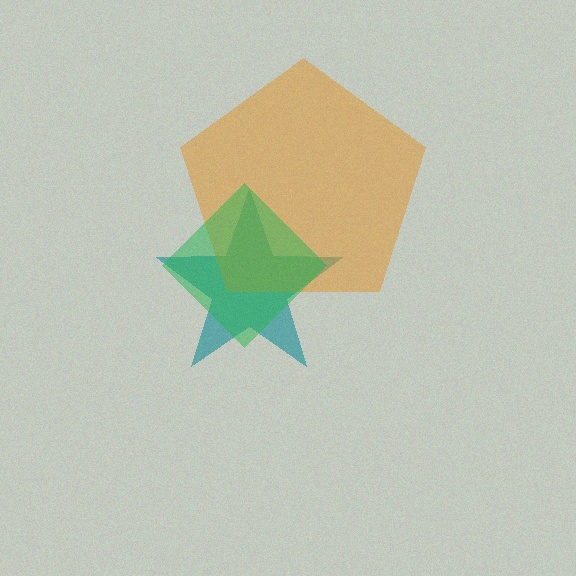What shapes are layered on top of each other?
The layered shapes are: a teal star, an orange pentagon, a green diamond.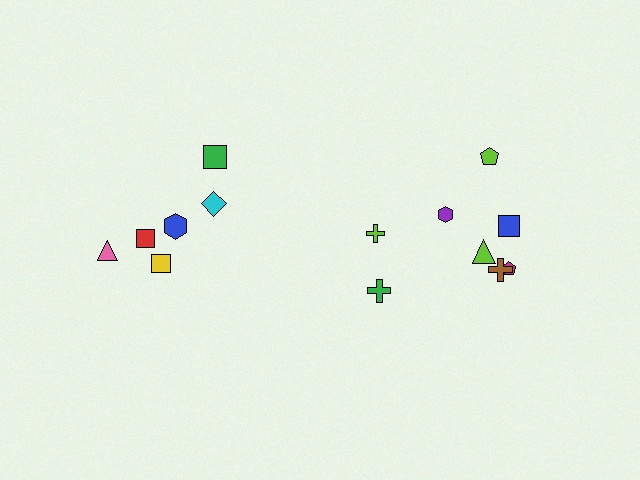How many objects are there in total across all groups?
There are 14 objects.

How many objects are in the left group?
There are 6 objects.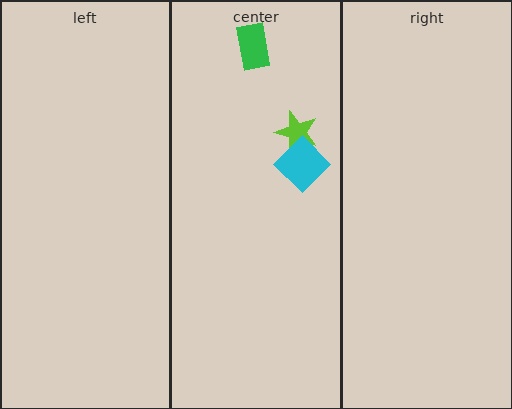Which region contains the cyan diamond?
The center region.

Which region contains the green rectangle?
The center region.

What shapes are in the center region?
The lime star, the green rectangle, the cyan diamond.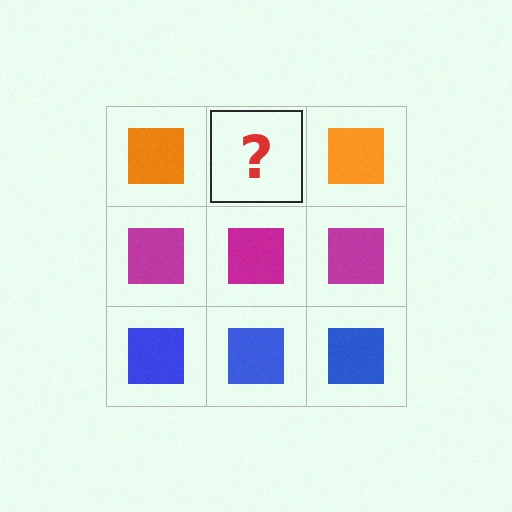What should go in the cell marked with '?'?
The missing cell should contain an orange square.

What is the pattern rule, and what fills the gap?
The rule is that each row has a consistent color. The gap should be filled with an orange square.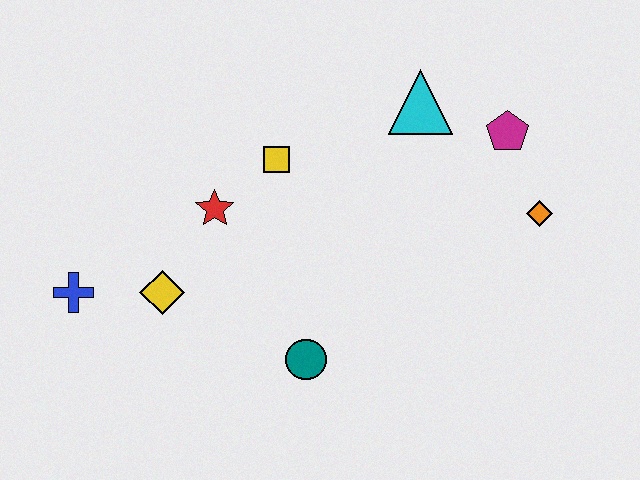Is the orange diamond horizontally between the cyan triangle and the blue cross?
No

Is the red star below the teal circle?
No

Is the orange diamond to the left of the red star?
No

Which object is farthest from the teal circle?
The magenta pentagon is farthest from the teal circle.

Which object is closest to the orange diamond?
The magenta pentagon is closest to the orange diamond.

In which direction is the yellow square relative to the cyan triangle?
The yellow square is to the left of the cyan triangle.